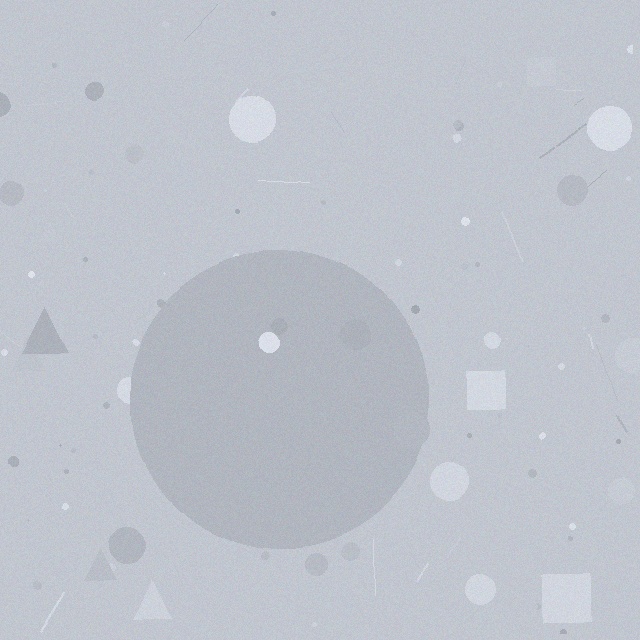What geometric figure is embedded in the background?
A circle is embedded in the background.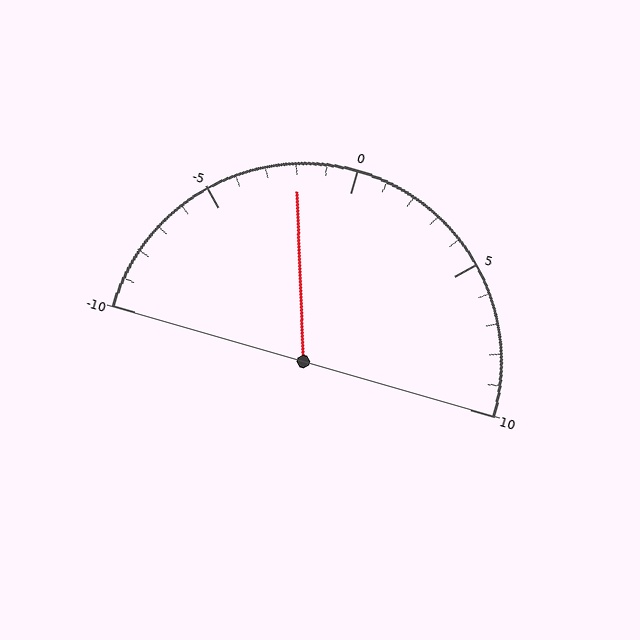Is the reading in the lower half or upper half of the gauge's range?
The reading is in the lower half of the range (-10 to 10).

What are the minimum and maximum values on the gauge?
The gauge ranges from -10 to 10.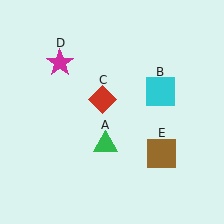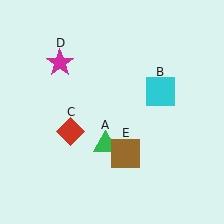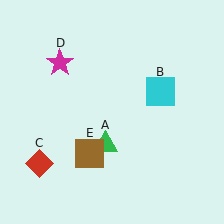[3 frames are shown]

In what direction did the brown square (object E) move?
The brown square (object E) moved left.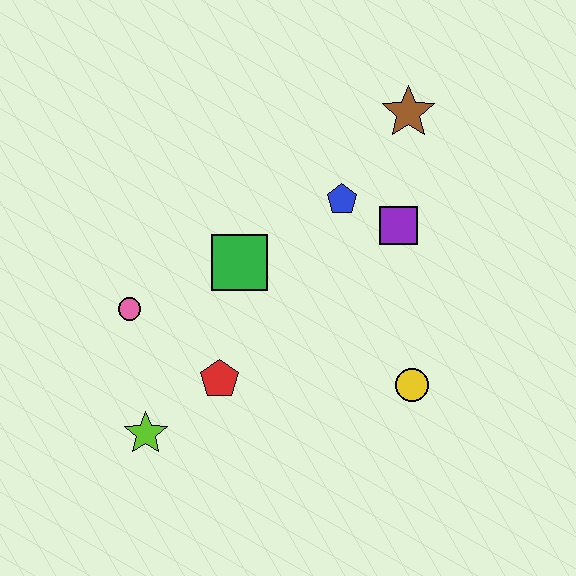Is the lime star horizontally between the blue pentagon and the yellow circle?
No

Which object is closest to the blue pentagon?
The purple square is closest to the blue pentagon.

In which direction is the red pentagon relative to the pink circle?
The red pentagon is to the right of the pink circle.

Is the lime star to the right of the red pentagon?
No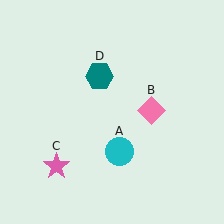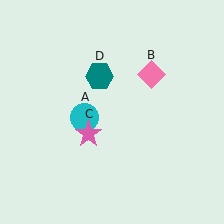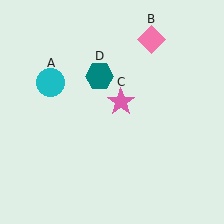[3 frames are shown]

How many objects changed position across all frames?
3 objects changed position: cyan circle (object A), pink diamond (object B), pink star (object C).